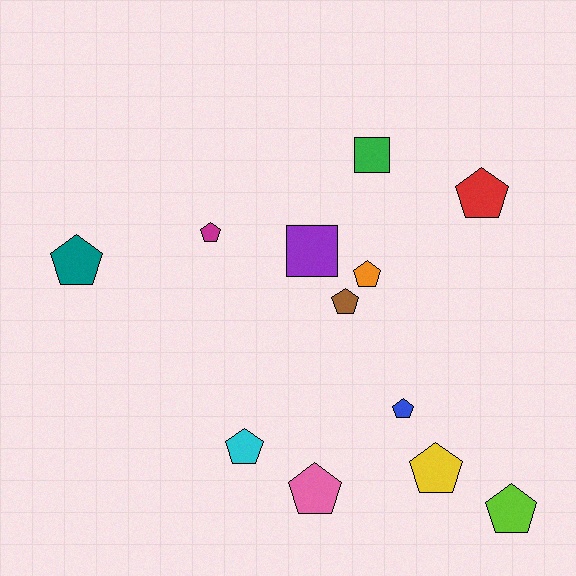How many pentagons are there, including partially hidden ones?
There are 10 pentagons.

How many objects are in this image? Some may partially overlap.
There are 12 objects.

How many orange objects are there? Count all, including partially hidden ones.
There is 1 orange object.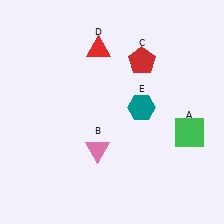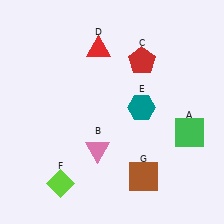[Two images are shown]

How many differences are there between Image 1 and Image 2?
There are 2 differences between the two images.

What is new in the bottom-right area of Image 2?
A brown square (G) was added in the bottom-right area of Image 2.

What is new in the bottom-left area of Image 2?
A lime diamond (F) was added in the bottom-left area of Image 2.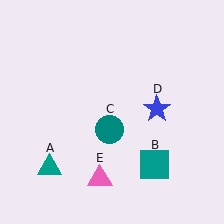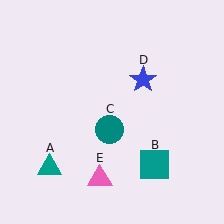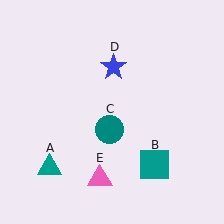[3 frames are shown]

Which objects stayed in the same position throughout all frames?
Teal triangle (object A) and teal square (object B) and teal circle (object C) and pink triangle (object E) remained stationary.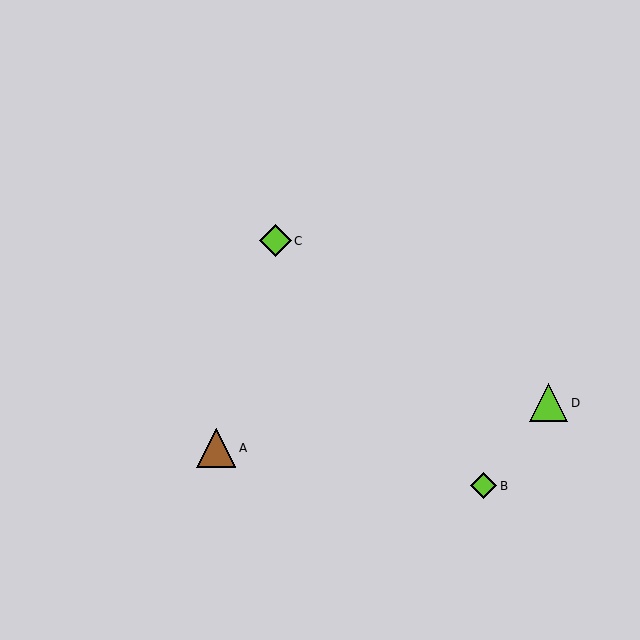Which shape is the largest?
The brown triangle (labeled A) is the largest.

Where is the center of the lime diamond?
The center of the lime diamond is at (484, 486).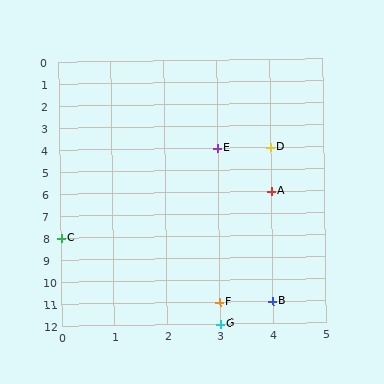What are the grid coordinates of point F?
Point F is at grid coordinates (3, 11).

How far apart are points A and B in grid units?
Points A and B are 5 rows apart.